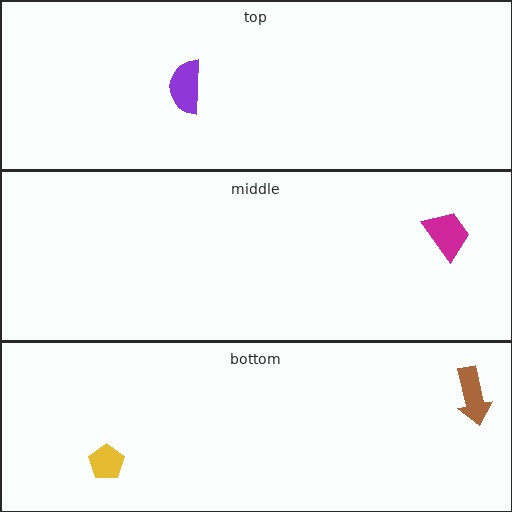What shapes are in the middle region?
The magenta trapezoid.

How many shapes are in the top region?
1.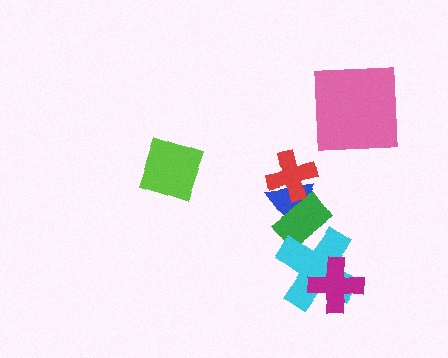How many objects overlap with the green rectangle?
2 objects overlap with the green rectangle.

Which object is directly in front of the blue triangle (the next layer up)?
The green rectangle is directly in front of the blue triangle.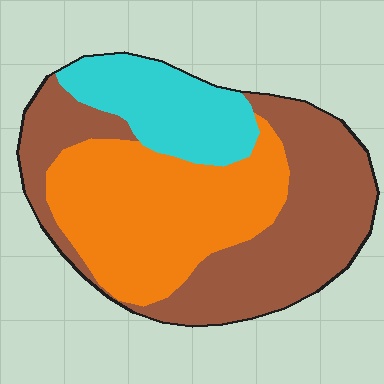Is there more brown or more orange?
Brown.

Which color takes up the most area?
Brown, at roughly 45%.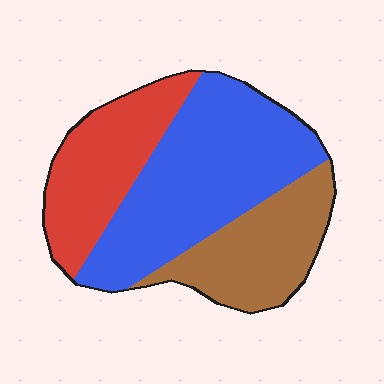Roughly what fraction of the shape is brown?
Brown takes up about one quarter (1/4) of the shape.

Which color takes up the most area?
Blue, at roughly 45%.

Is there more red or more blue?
Blue.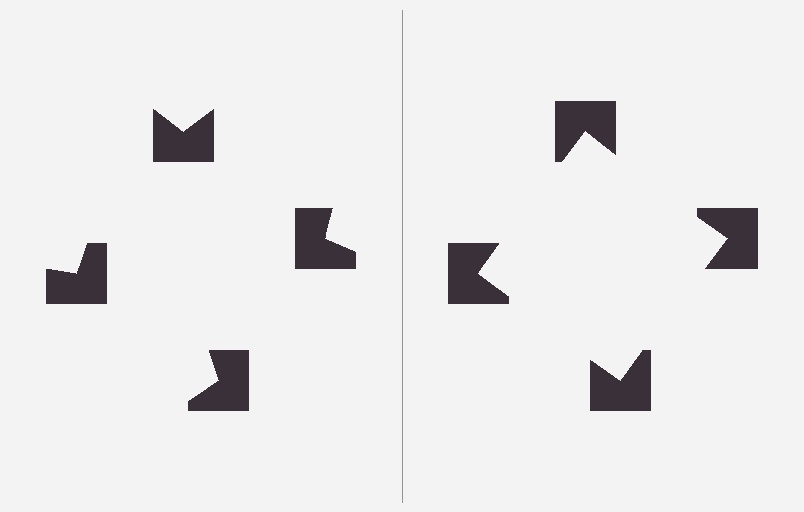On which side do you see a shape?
An illusory square appears on the right side. On the left side the wedge cuts are rotated, so no coherent shape forms.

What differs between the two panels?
The notched squares are positioned identically on both sides; only the wedge orientations differ. On the right they align to a square; on the left they are misaligned.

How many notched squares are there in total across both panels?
8 — 4 on each side.